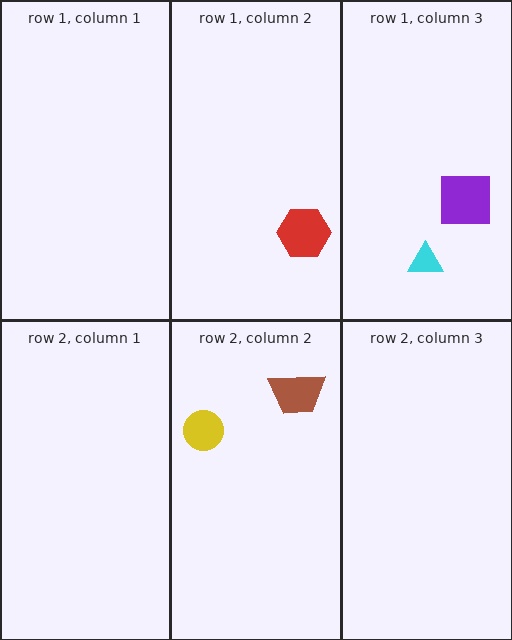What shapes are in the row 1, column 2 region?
The red hexagon.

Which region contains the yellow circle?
The row 2, column 2 region.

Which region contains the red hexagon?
The row 1, column 2 region.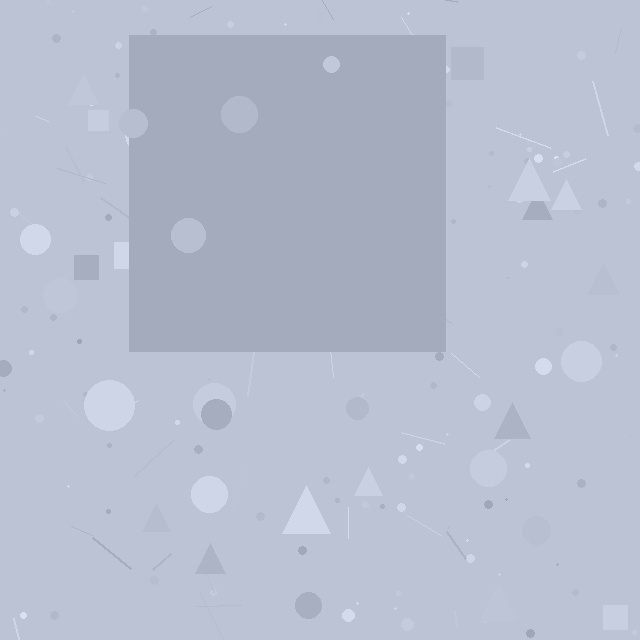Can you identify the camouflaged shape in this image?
The camouflaged shape is a square.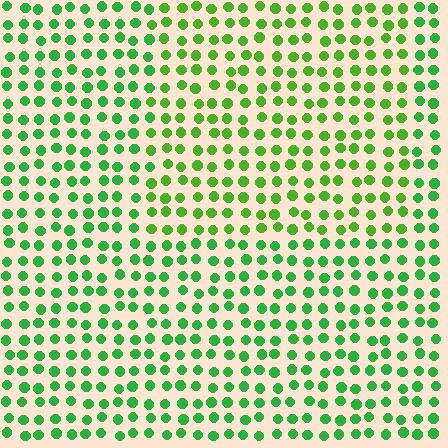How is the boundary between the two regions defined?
The boundary is defined purely by a slight shift in hue (about 24 degrees). Spacing, size, and orientation are identical on both sides.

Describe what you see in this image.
The image is filled with small green elements in a uniform arrangement. A rectangle-shaped region is visible where the elements are tinted to a slightly different hue, forming a subtle color boundary.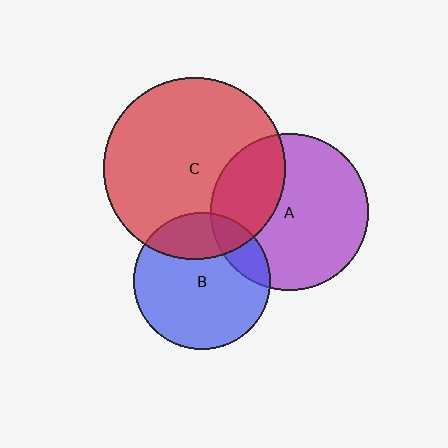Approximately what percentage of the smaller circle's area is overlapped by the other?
Approximately 15%.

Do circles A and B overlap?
Yes.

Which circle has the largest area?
Circle C (red).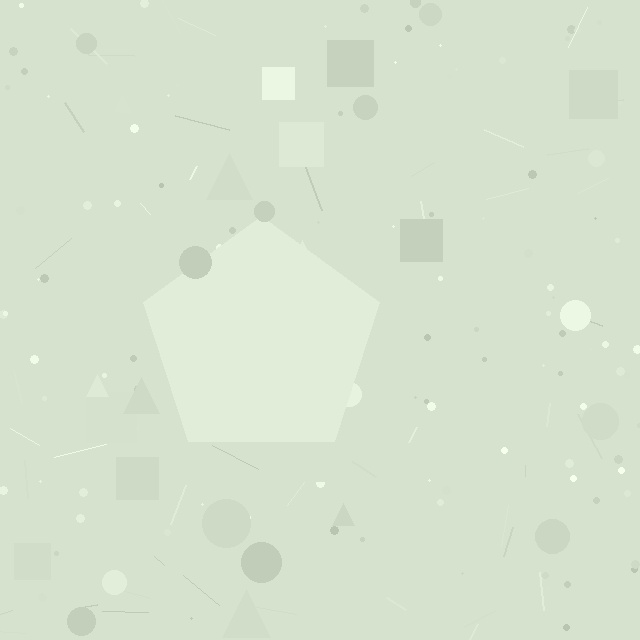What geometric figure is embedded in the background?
A pentagon is embedded in the background.